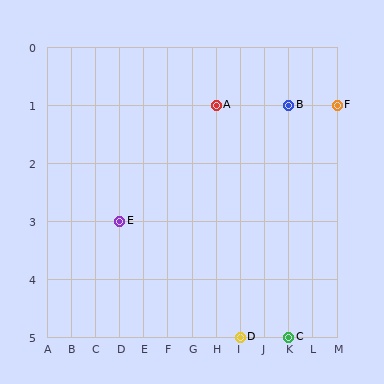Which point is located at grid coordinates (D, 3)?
Point E is at (D, 3).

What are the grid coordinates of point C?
Point C is at grid coordinates (K, 5).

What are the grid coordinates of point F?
Point F is at grid coordinates (M, 1).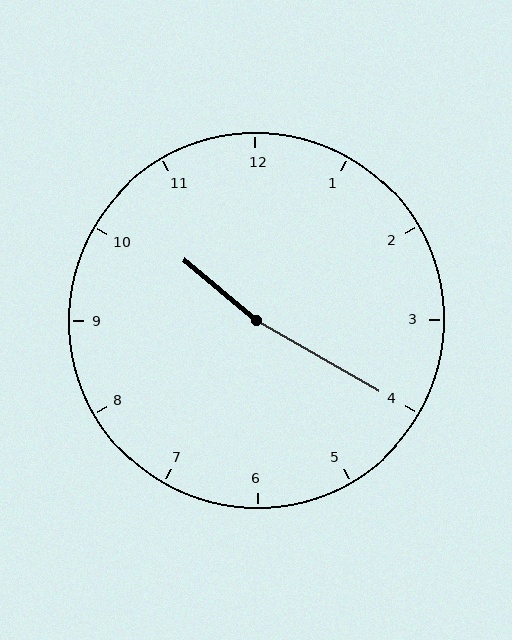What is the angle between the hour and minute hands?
Approximately 170 degrees.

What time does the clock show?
10:20.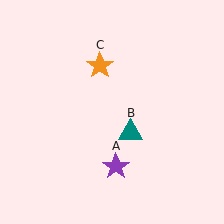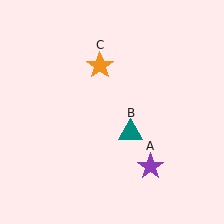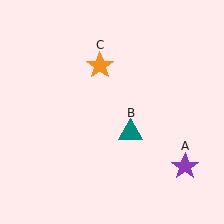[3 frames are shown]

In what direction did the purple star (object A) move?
The purple star (object A) moved right.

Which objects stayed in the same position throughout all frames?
Teal triangle (object B) and orange star (object C) remained stationary.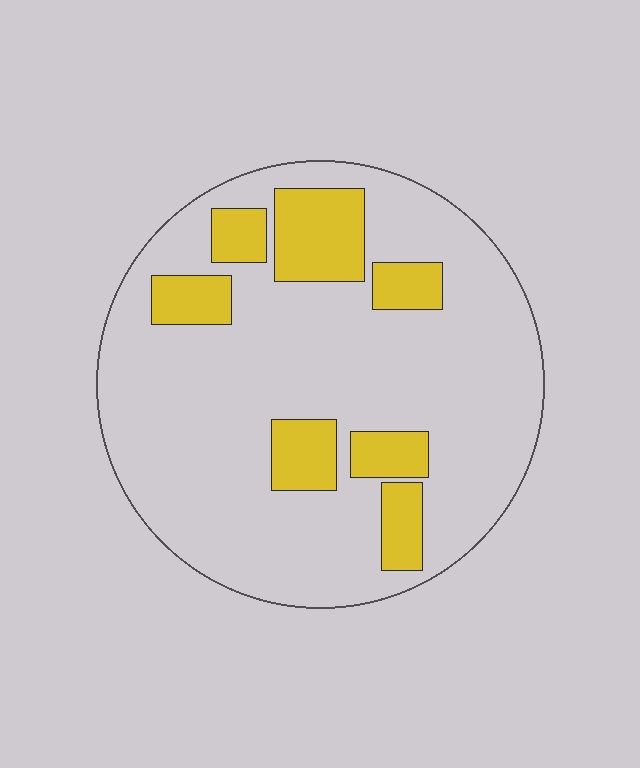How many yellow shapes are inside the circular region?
7.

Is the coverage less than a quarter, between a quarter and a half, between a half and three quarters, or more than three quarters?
Less than a quarter.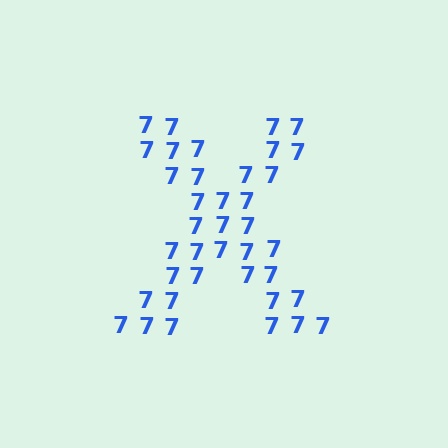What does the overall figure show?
The overall figure shows the letter X.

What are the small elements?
The small elements are digit 7's.